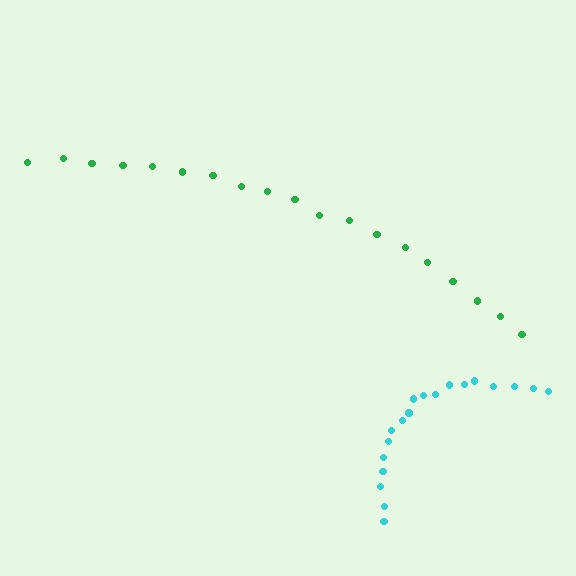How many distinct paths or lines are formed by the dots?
There are 2 distinct paths.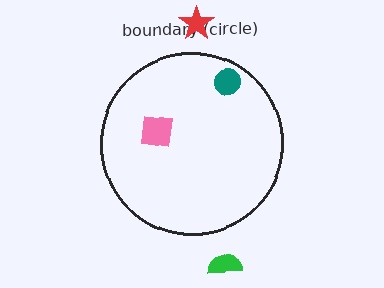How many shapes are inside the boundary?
2 inside, 2 outside.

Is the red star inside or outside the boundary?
Outside.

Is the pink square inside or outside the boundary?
Inside.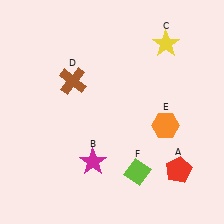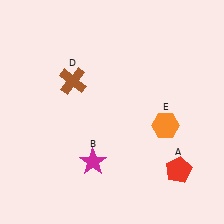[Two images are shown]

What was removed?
The yellow star (C), the lime diamond (F) were removed in Image 2.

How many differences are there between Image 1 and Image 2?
There are 2 differences between the two images.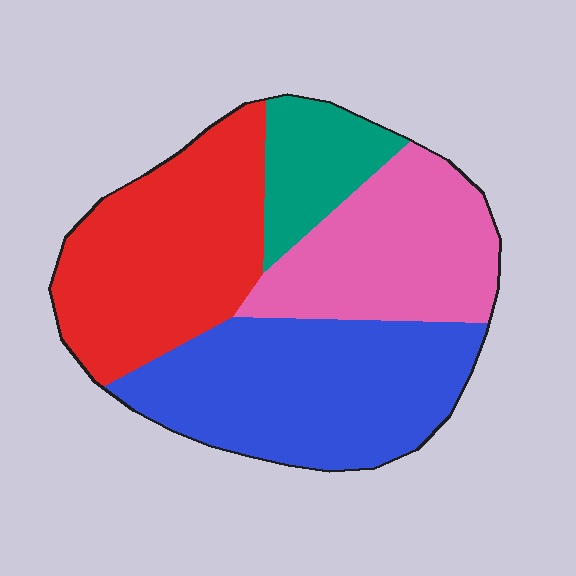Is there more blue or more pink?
Blue.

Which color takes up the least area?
Teal, at roughly 10%.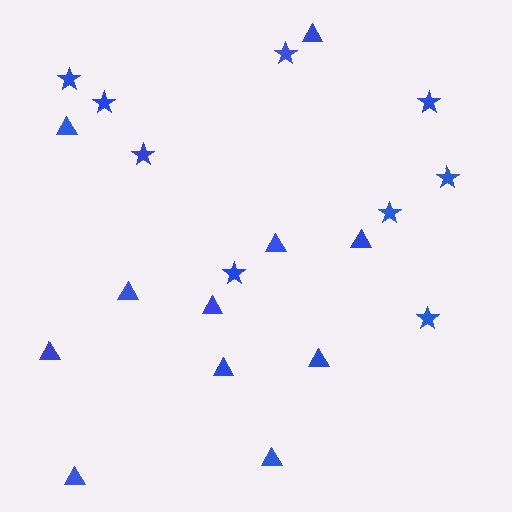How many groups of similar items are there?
There are 2 groups: one group of triangles (11) and one group of stars (9).